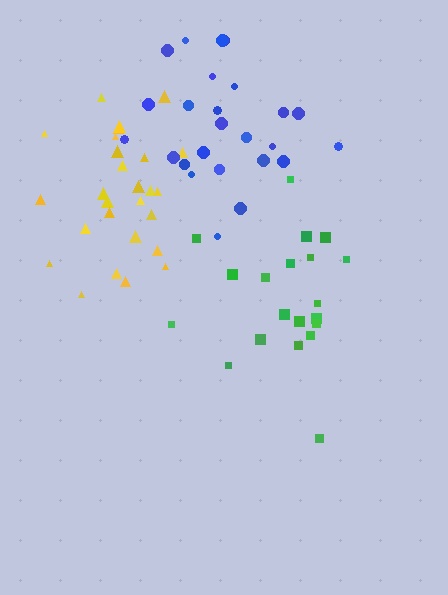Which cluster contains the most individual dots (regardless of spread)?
Yellow (27).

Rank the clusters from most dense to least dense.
yellow, blue, green.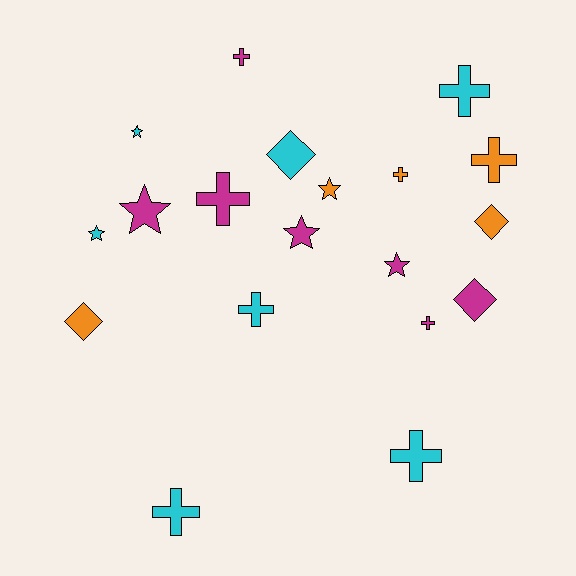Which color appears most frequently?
Cyan, with 7 objects.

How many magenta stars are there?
There are 3 magenta stars.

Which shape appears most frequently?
Cross, with 9 objects.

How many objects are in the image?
There are 19 objects.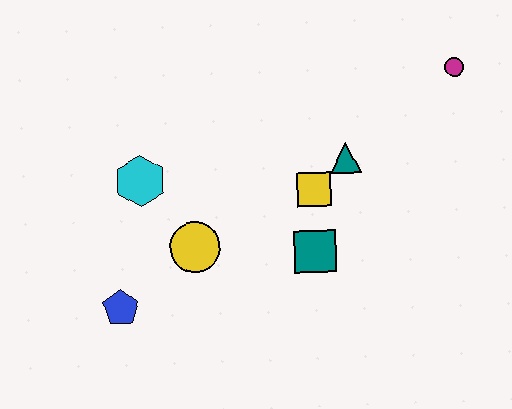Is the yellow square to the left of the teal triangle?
Yes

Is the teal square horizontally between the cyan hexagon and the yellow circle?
No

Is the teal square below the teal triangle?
Yes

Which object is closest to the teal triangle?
The yellow square is closest to the teal triangle.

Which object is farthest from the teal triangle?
The blue pentagon is farthest from the teal triangle.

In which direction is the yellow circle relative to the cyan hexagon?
The yellow circle is below the cyan hexagon.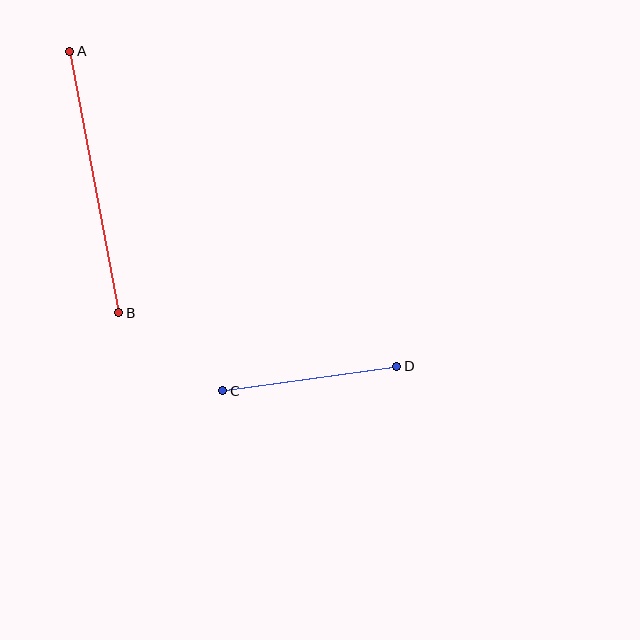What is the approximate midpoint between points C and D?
The midpoint is at approximately (310, 378) pixels.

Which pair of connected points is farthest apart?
Points A and B are farthest apart.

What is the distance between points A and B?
The distance is approximately 266 pixels.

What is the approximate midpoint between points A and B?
The midpoint is at approximately (94, 182) pixels.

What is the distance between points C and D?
The distance is approximately 176 pixels.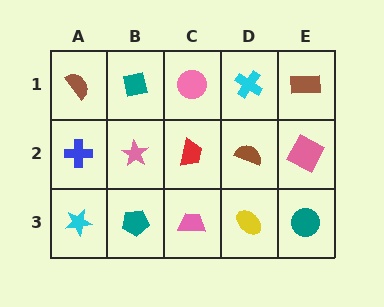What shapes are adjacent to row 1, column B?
A pink star (row 2, column B), a brown semicircle (row 1, column A), a pink circle (row 1, column C).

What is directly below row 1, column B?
A pink star.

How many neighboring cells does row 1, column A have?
2.